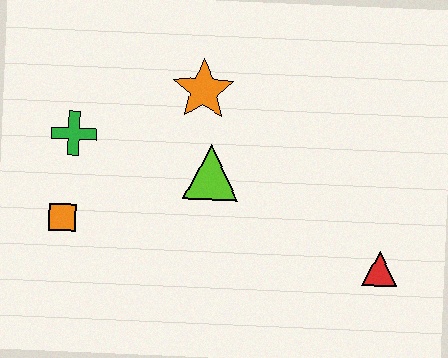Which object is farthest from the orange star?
The red triangle is farthest from the orange star.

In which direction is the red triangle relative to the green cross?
The red triangle is to the right of the green cross.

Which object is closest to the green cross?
The orange square is closest to the green cross.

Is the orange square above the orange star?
No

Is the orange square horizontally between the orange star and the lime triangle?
No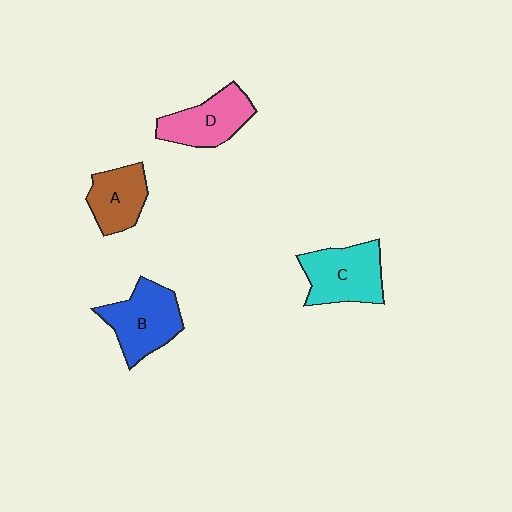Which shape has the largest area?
Shape B (blue).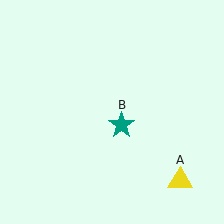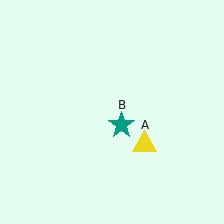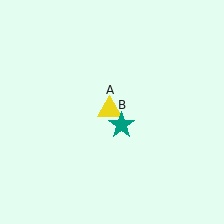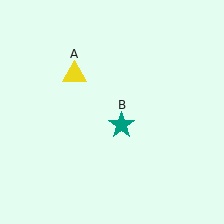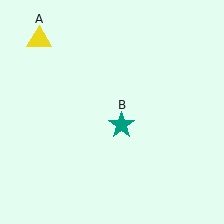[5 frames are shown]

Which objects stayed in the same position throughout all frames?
Teal star (object B) remained stationary.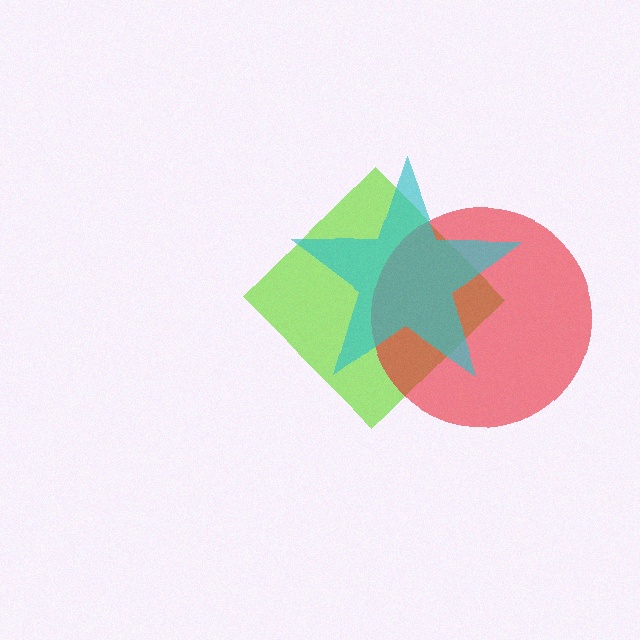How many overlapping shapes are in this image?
There are 3 overlapping shapes in the image.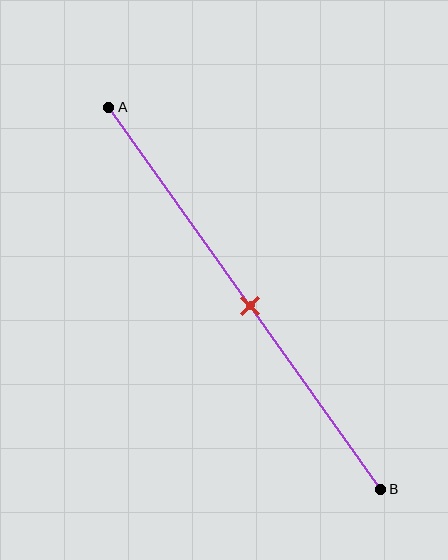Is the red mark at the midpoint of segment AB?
Yes, the mark is approximately at the midpoint.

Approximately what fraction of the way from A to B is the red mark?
The red mark is approximately 50% of the way from A to B.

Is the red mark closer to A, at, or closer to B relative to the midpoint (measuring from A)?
The red mark is approximately at the midpoint of segment AB.